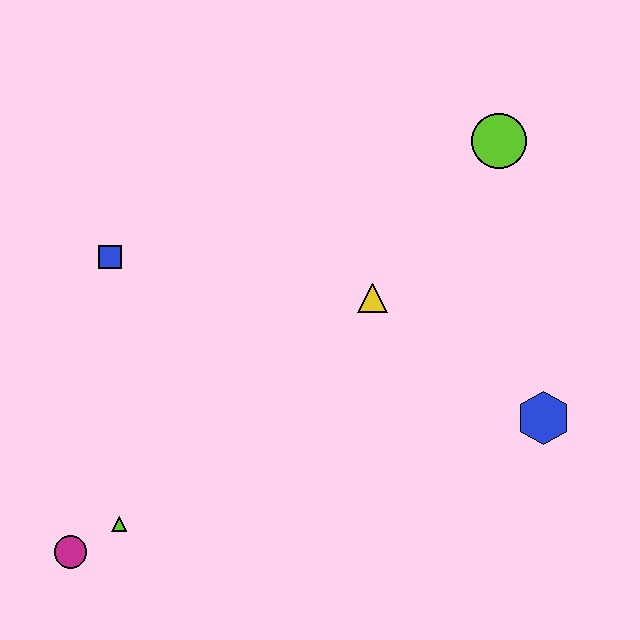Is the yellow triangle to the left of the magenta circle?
No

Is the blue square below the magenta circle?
No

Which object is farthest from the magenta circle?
The lime circle is farthest from the magenta circle.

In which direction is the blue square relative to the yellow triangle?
The blue square is to the left of the yellow triangle.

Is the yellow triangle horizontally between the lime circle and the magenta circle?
Yes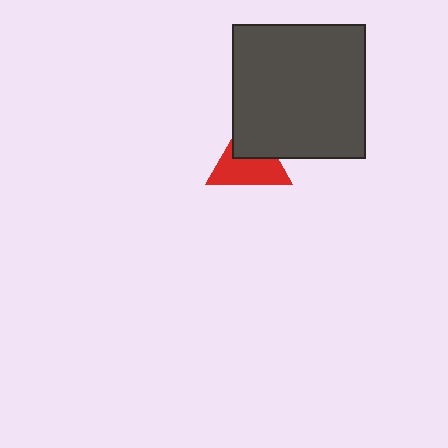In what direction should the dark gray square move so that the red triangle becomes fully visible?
The dark gray square should move toward the upper-right. That is the shortest direction to clear the overlap and leave the red triangle fully visible.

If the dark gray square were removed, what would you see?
You would see the complete red triangle.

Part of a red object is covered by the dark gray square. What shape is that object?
It is a triangle.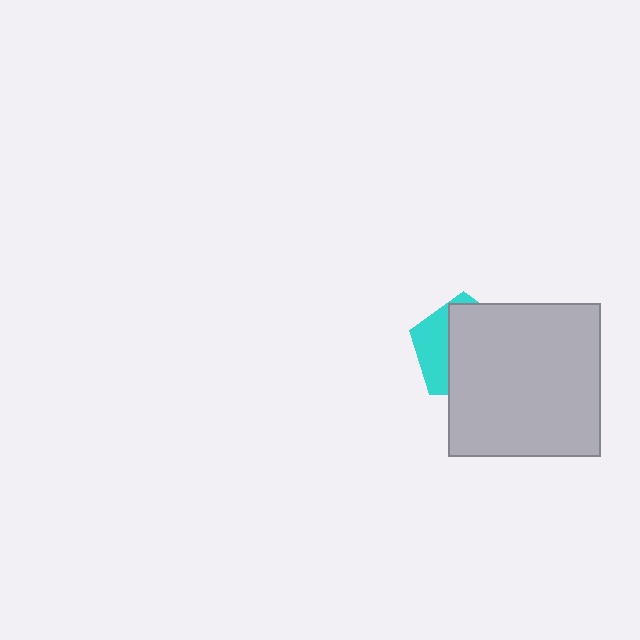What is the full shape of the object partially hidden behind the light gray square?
The partially hidden object is a cyan pentagon.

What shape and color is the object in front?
The object in front is a light gray square.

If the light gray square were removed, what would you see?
You would see the complete cyan pentagon.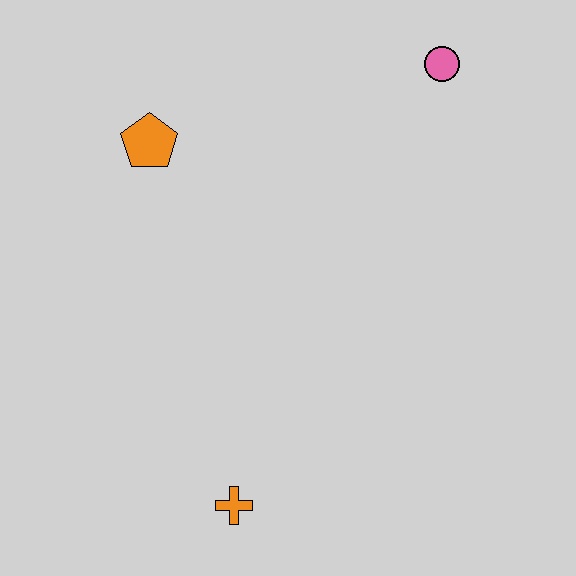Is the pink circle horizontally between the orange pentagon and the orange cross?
No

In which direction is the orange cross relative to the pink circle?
The orange cross is below the pink circle.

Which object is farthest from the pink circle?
The orange cross is farthest from the pink circle.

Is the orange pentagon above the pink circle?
No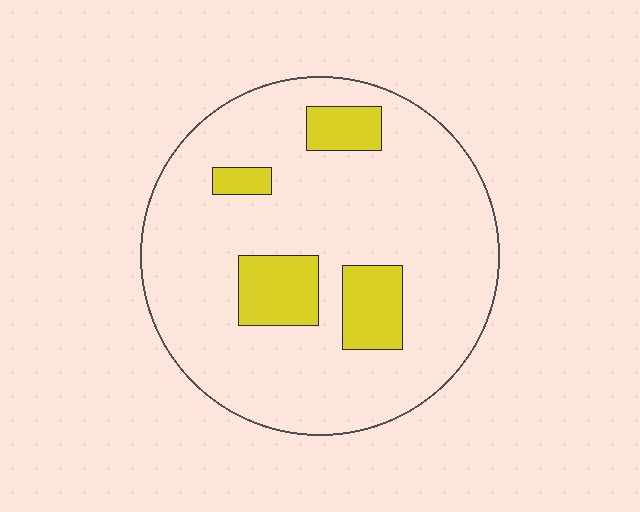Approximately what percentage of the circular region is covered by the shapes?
Approximately 15%.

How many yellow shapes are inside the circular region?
4.